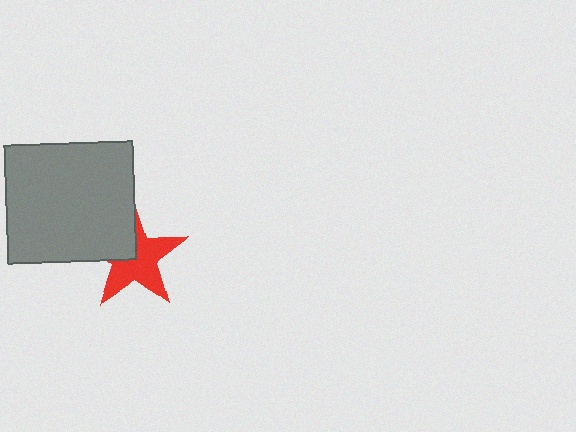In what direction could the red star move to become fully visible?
The red star could move toward the lower-right. That would shift it out from behind the gray rectangle entirely.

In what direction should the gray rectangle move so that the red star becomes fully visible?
The gray rectangle should move toward the upper-left. That is the shortest direction to clear the overlap and leave the red star fully visible.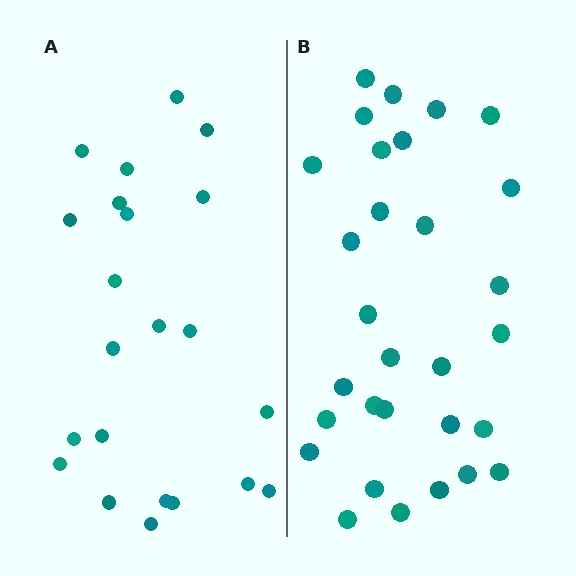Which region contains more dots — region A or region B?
Region B (the right region) has more dots.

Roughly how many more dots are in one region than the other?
Region B has roughly 8 or so more dots than region A.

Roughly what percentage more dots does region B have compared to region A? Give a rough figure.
About 35% more.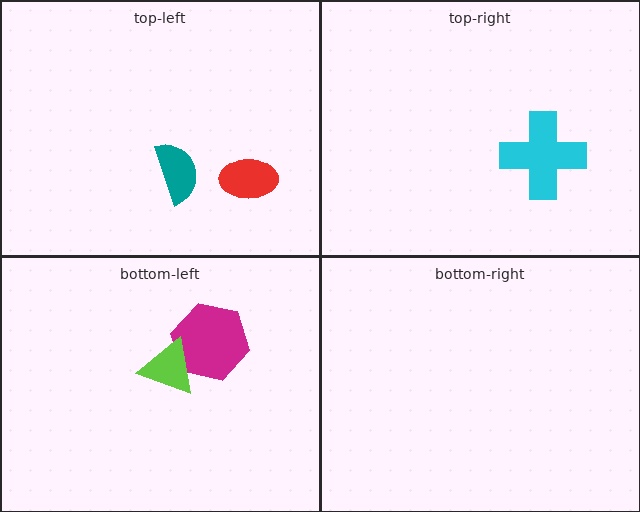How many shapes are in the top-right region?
1.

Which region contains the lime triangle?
The bottom-left region.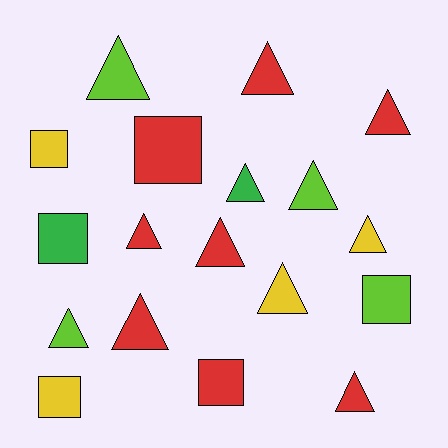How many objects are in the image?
There are 18 objects.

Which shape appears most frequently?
Triangle, with 12 objects.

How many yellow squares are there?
There are 2 yellow squares.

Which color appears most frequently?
Red, with 8 objects.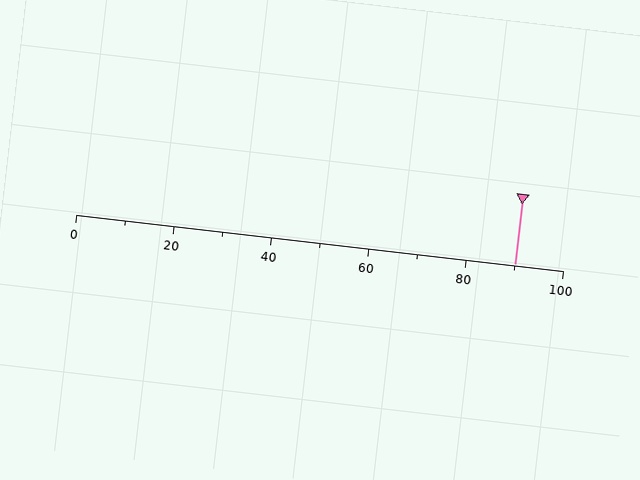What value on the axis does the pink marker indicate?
The marker indicates approximately 90.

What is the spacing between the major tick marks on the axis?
The major ticks are spaced 20 apart.